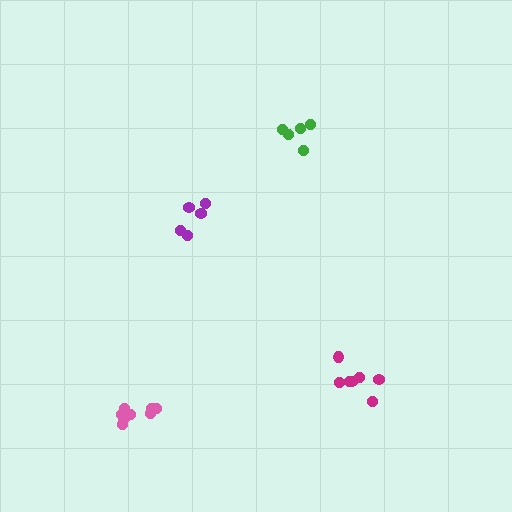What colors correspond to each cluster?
The clusters are colored: purple, magenta, pink, green.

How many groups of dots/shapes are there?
There are 4 groups.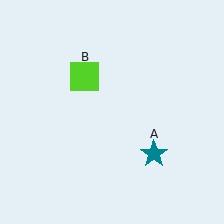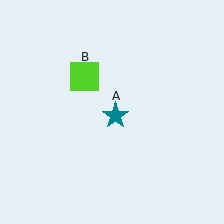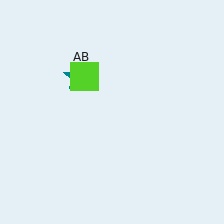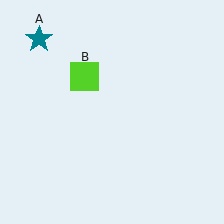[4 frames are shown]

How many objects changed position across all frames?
1 object changed position: teal star (object A).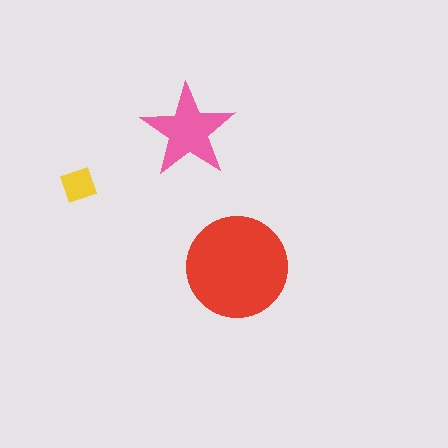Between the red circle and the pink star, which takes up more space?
The red circle.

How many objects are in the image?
There are 3 objects in the image.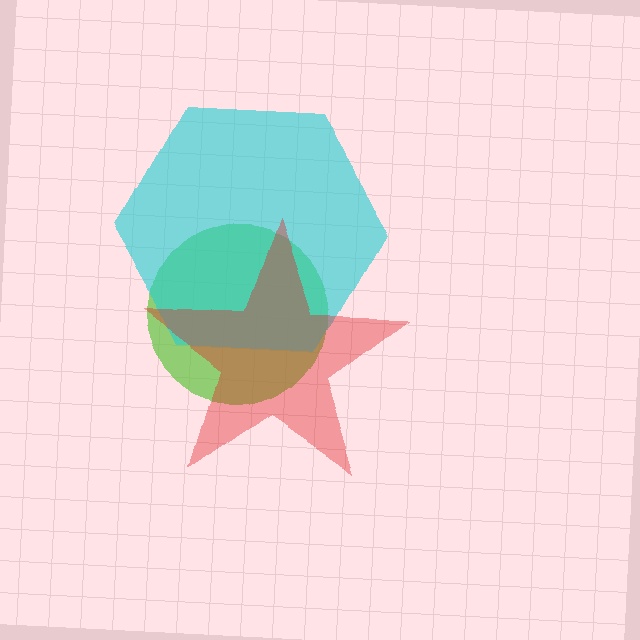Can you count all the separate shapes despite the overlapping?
Yes, there are 3 separate shapes.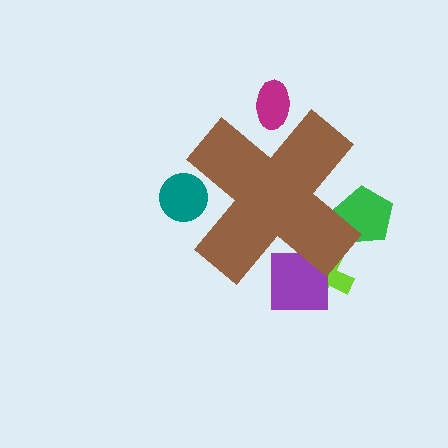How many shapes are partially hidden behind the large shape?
5 shapes are partially hidden.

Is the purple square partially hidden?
Yes, the purple square is partially hidden behind the brown cross.